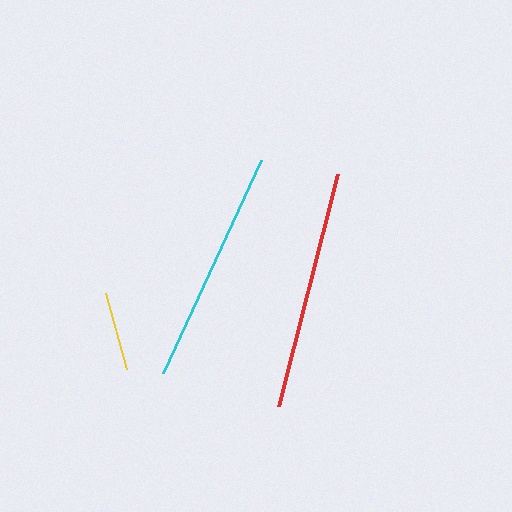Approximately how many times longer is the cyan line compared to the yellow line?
The cyan line is approximately 3.0 times the length of the yellow line.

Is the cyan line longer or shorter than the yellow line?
The cyan line is longer than the yellow line.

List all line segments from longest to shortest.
From longest to shortest: red, cyan, yellow.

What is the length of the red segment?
The red segment is approximately 240 pixels long.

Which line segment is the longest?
The red line is the longest at approximately 240 pixels.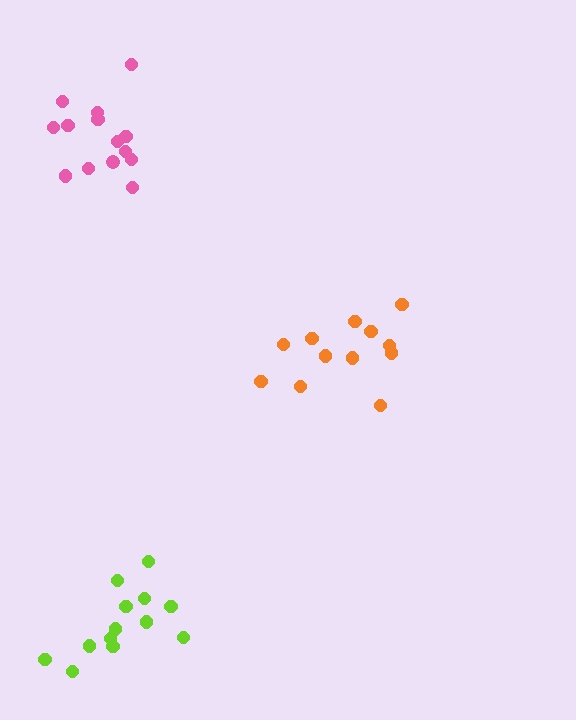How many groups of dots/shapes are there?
There are 3 groups.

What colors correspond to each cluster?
The clusters are colored: orange, lime, pink.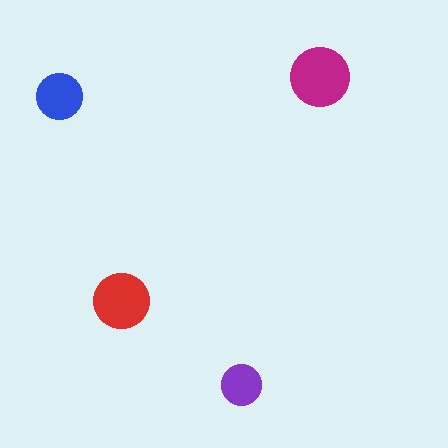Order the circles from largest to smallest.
the magenta one, the red one, the blue one, the purple one.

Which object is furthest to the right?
The magenta circle is rightmost.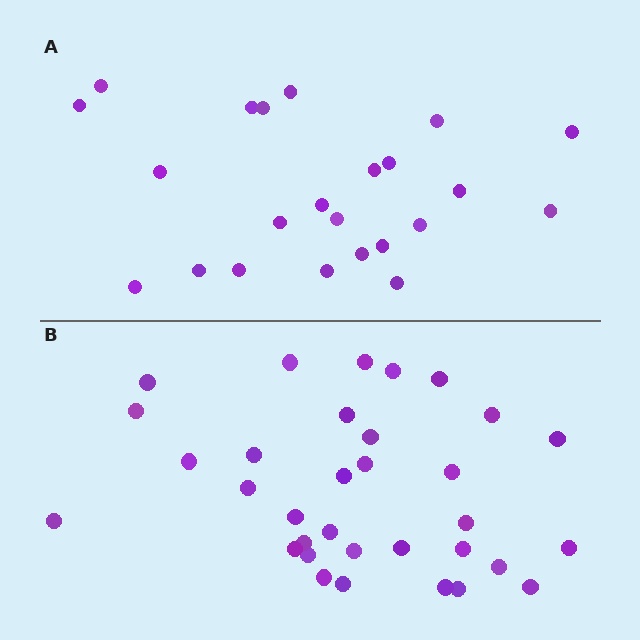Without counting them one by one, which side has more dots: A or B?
Region B (the bottom region) has more dots.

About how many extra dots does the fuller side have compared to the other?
Region B has roughly 10 or so more dots than region A.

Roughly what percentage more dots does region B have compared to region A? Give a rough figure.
About 45% more.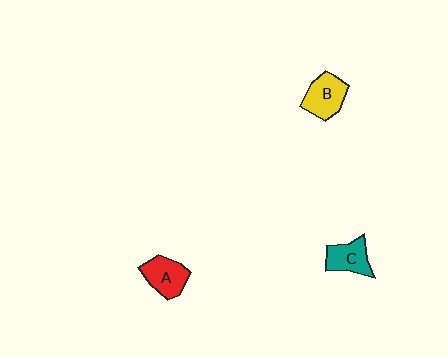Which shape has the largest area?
Shape B (yellow).